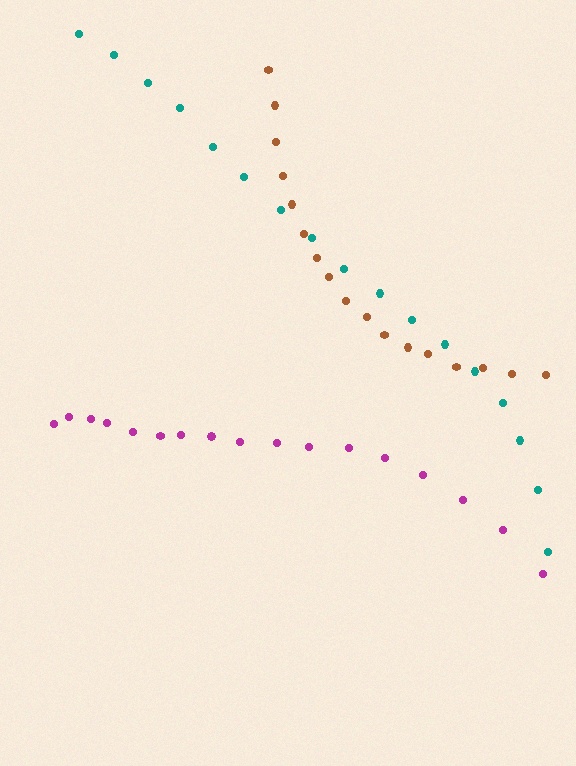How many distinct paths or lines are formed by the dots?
There are 3 distinct paths.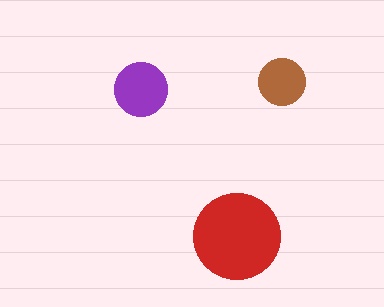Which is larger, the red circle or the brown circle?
The red one.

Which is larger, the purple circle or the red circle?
The red one.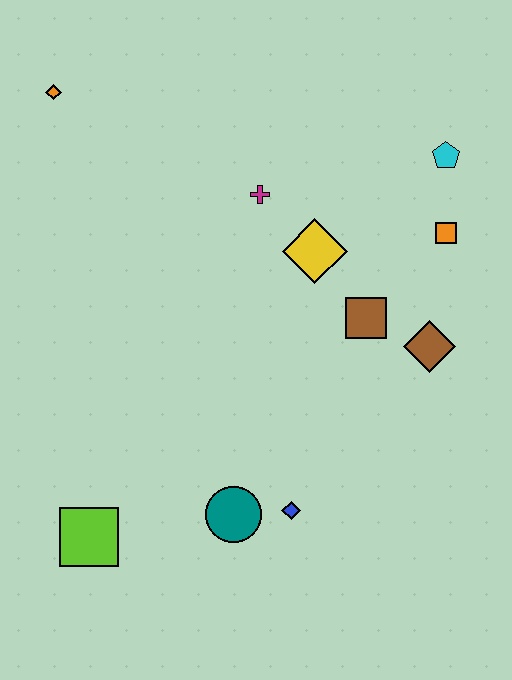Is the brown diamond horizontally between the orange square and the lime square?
Yes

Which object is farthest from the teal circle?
The orange diamond is farthest from the teal circle.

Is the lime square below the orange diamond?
Yes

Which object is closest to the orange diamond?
The magenta cross is closest to the orange diamond.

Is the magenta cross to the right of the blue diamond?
No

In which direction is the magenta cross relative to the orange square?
The magenta cross is to the left of the orange square.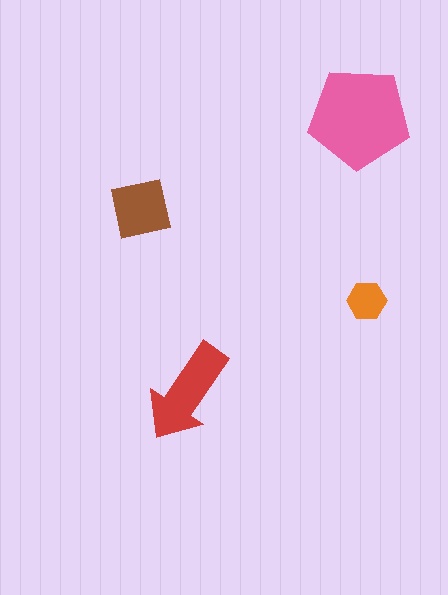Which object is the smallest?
The orange hexagon.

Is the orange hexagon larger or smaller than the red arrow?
Smaller.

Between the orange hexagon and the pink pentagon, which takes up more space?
The pink pentagon.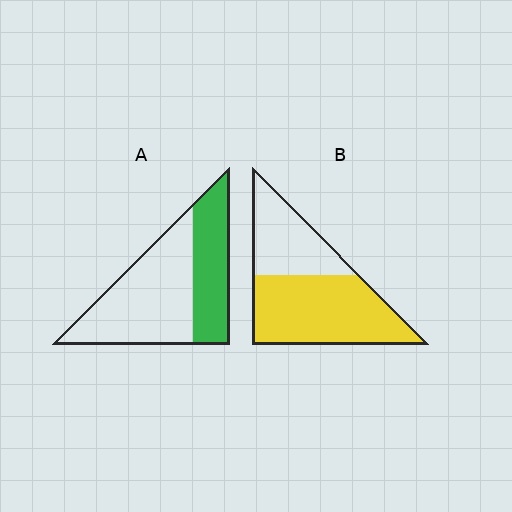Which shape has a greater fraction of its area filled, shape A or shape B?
Shape B.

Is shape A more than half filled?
No.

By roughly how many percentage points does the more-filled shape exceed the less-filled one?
By roughly 25 percentage points (B over A).